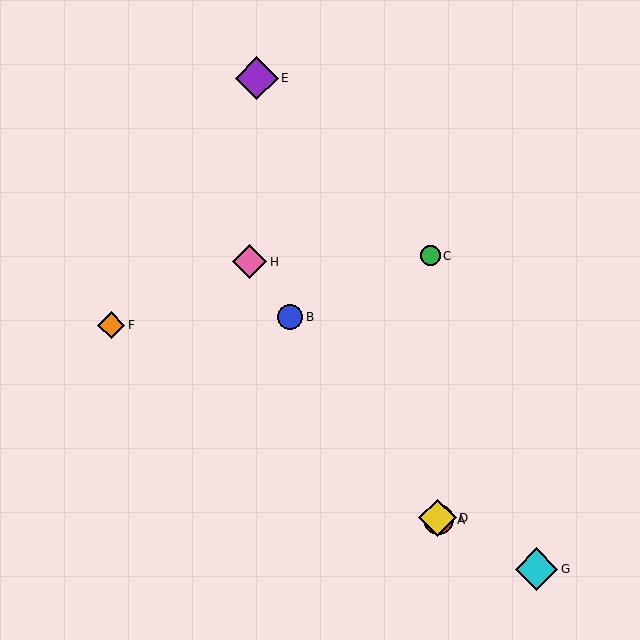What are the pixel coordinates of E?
Object E is at (257, 78).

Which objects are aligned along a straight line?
Objects A, B, D, H are aligned along a straight line.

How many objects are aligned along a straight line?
4 objects (A, B, D, H) are aligned along a straight line.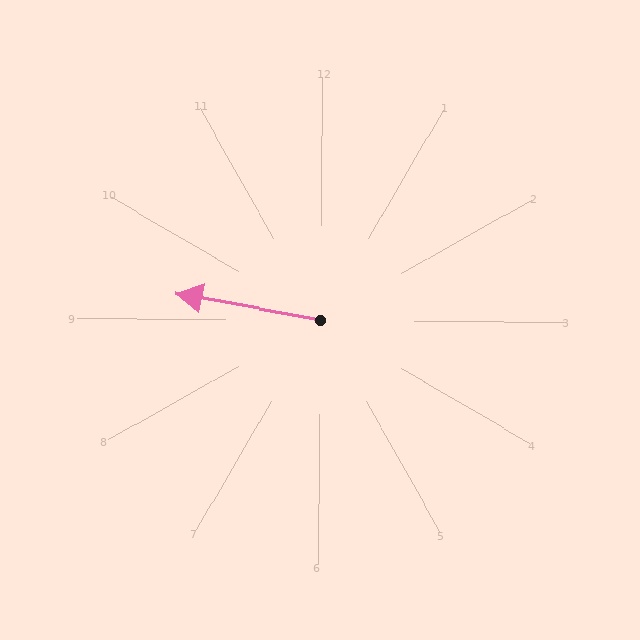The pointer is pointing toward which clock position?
Roughly 9 o'clock.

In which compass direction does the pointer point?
West.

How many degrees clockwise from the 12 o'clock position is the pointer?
Approximately 280 degrees.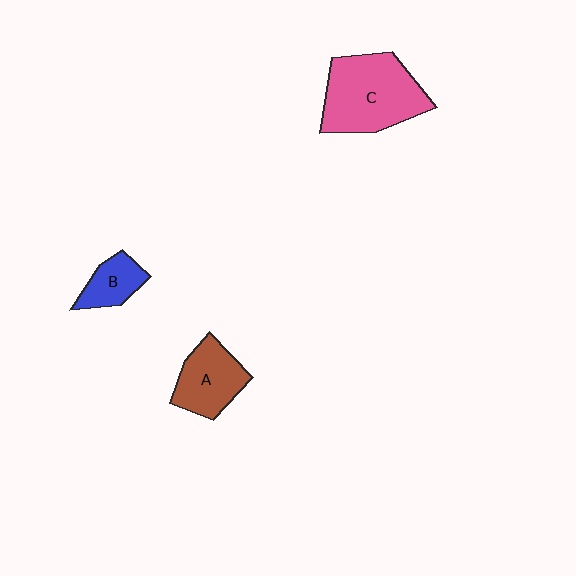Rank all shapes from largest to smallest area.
From largest to smallest: C (pink), A (brown), B (blue).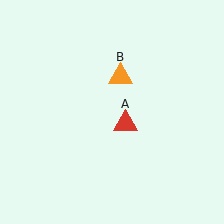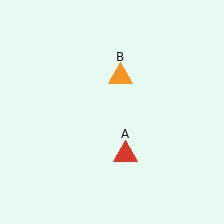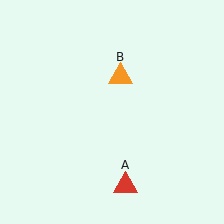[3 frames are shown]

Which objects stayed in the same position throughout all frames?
Orange triangle (object B) remained stationary.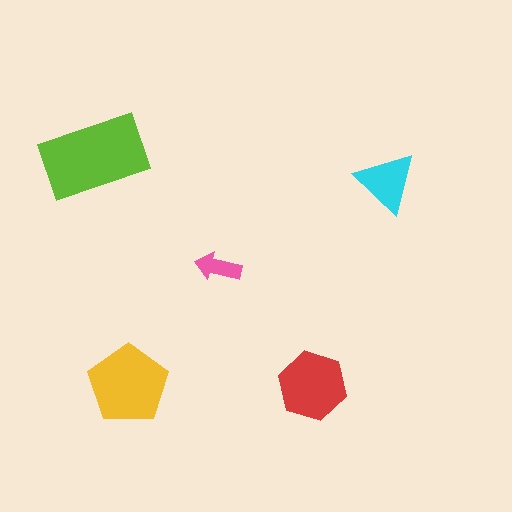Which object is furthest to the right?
The cyan triangle is rightmost.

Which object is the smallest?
The pink arrow.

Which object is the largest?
The lime rectangle.